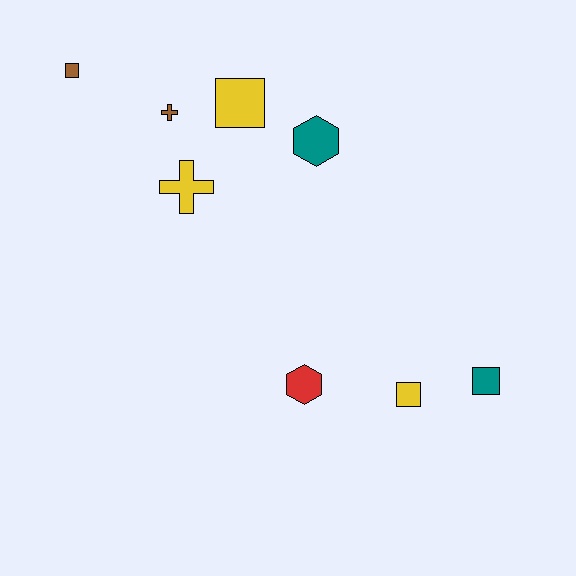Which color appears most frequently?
Yellow, with 3 objects.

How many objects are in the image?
There are 8 objects.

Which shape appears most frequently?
Square, with 4 objects.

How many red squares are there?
There are no red squares.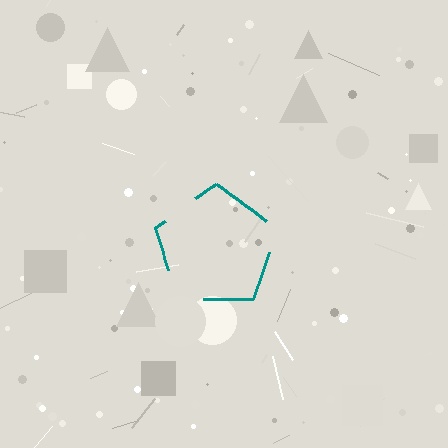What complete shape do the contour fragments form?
The contour fragments form a pentagon.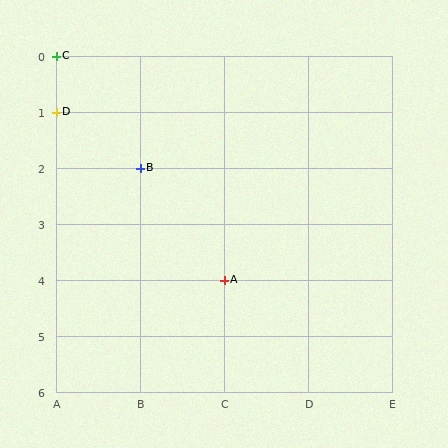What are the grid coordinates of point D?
Point D is at grid coordinates (A, 1).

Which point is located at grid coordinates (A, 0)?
Point C is at (A, 0).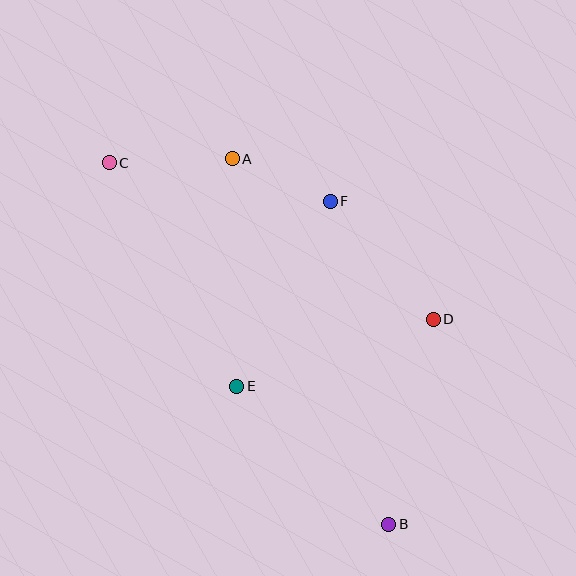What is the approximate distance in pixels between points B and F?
The distance between B and F is approximately 329 pixels.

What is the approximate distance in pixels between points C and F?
The distance between C and F is approximately 224 pixels.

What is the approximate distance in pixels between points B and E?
The distance between B and E is approximately 206 pixels.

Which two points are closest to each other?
Points A and F are closest to each other.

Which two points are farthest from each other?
Points B and C are farthest from each other.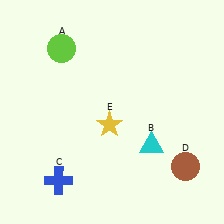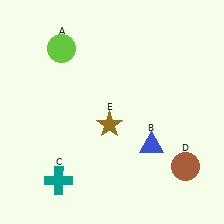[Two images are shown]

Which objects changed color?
B changed from cyan to blue. C changed from blue to teal. E changed from yellow to brown.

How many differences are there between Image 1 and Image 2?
There are 3 differences between the two images.